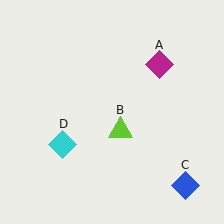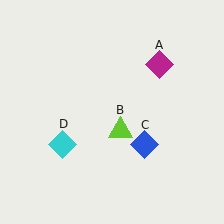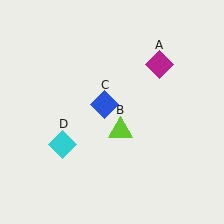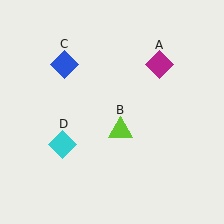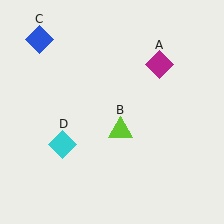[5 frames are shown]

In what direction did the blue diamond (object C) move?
The blue diamond (object C) moved up and to the left.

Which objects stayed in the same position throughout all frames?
Magenta diamond (object A) and lime triangle (object B) and cyan diamond (object D) remained stationary.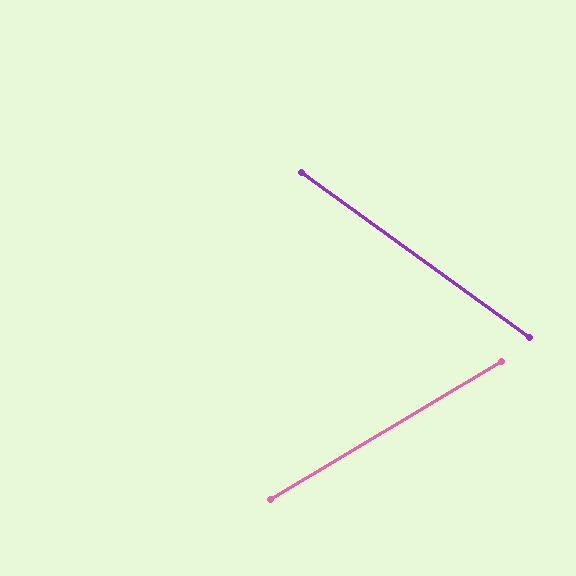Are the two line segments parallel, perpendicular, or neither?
Neither parallel nor perpendicular — they differ by about 67°.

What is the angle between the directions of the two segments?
Approximately 67 degrees.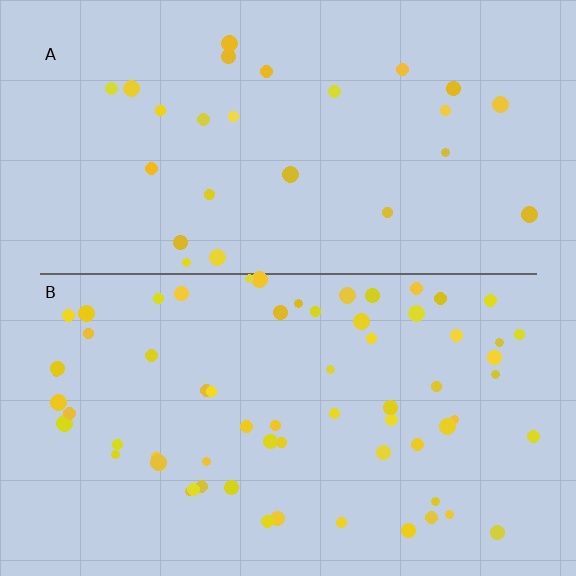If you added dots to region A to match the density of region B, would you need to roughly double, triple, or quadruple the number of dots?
Approximately triple.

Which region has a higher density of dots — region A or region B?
B (the bottom).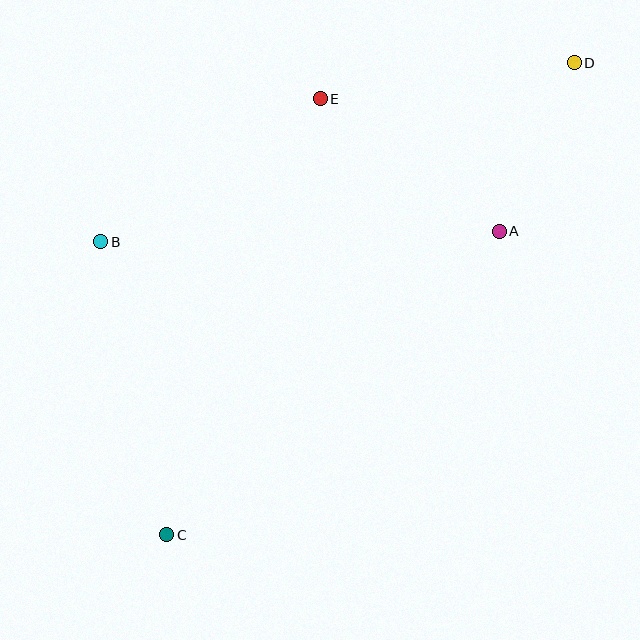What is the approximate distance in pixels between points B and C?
The distance between B and C is approximately 300 pixels.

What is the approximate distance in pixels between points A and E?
The distance between A and E is approximately 223 pixels.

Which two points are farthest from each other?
Points C and D are farthest from each other.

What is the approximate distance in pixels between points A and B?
The distance between A and B is approximately 398 pixels.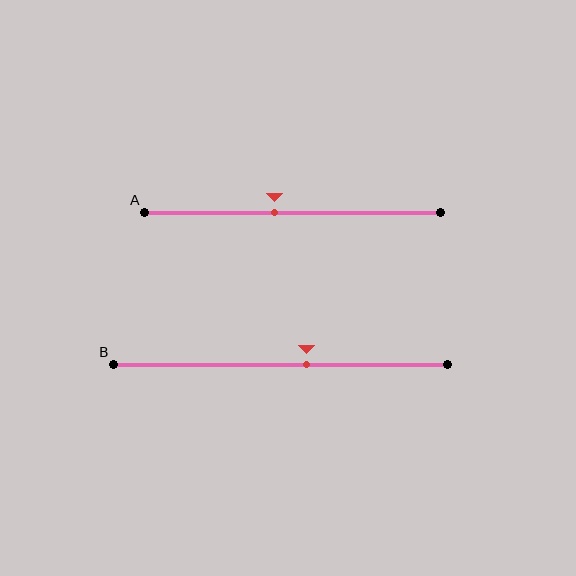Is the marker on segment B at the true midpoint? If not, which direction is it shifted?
No, the marker on segment B is shifted to the right by about 8% of the segment length.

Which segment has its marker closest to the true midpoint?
Segment A has its marker closest to the true midpoint.